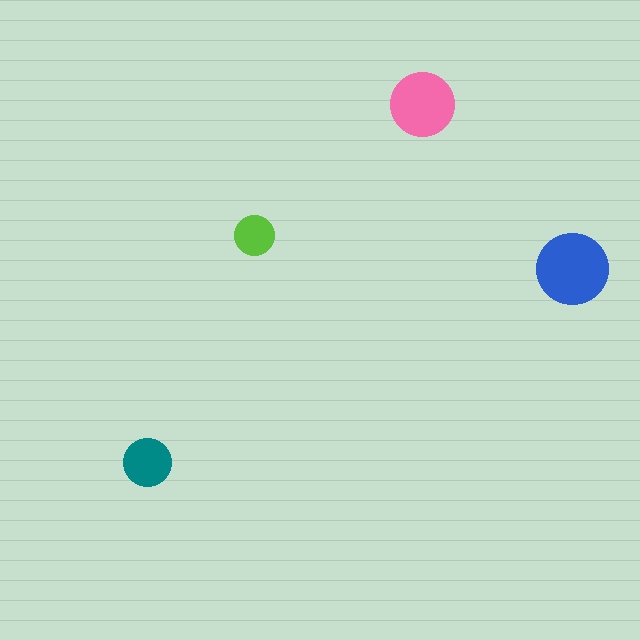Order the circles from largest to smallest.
the blue one, the pink one, the teal one, the lime one.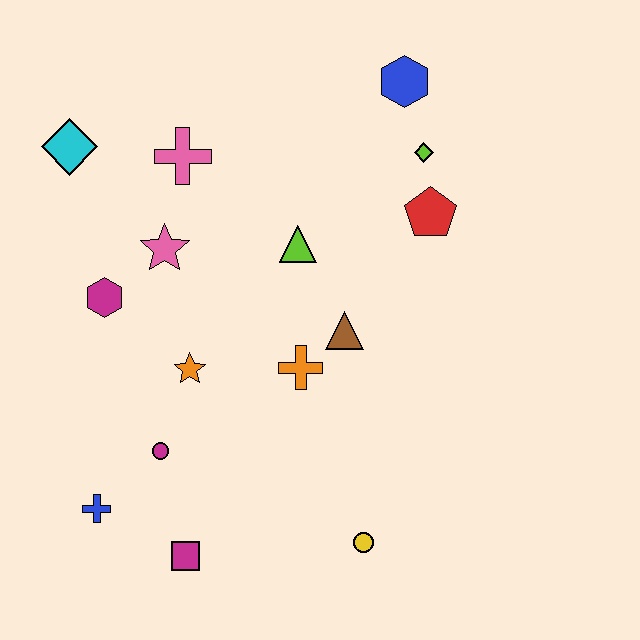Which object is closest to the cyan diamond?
The pink cross is closest to the cyan diamond.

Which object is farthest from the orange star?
The blue hexagon is farthest from the orange star.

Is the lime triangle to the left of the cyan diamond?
No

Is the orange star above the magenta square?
Yes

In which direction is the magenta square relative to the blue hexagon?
The magenta square is below the blue hexagon.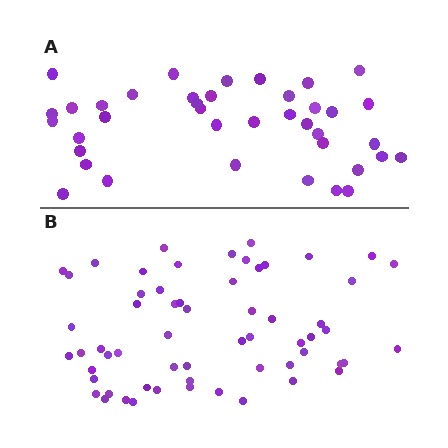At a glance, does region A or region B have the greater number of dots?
Region B (the bottom region) has more dots.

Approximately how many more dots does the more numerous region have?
Region B has approximately 20 more dots than region A.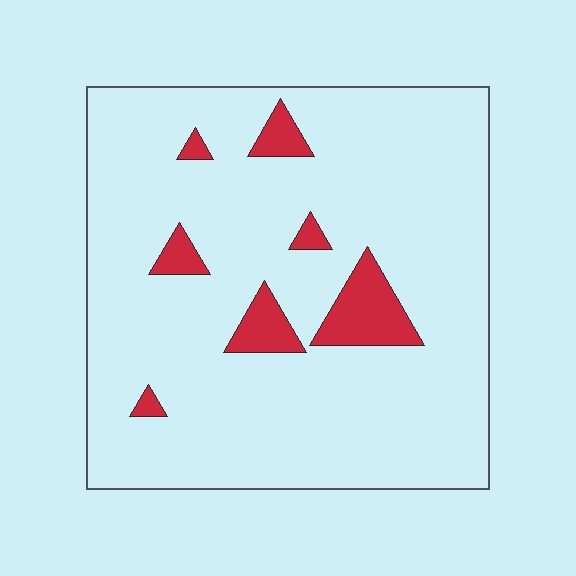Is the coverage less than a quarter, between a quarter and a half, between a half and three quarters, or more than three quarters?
Less than a quarter.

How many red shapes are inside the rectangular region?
7.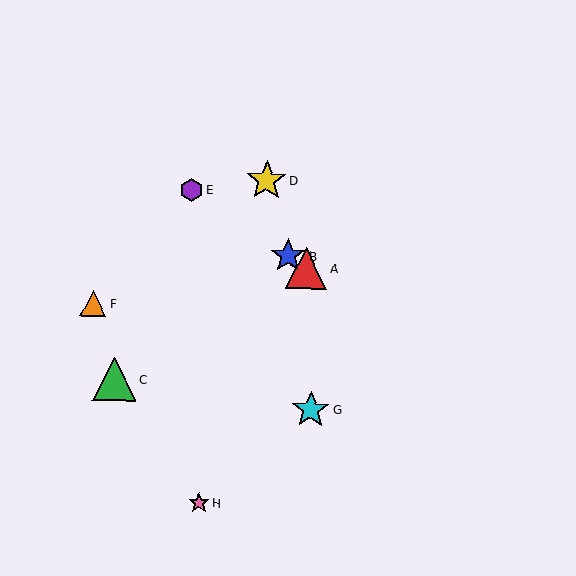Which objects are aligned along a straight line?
Objects A, B, E are aligned along a straight line.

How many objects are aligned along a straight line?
3 objects (A, B, E) are aligned along a straight line.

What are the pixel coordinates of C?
Object C is at (115, 379).